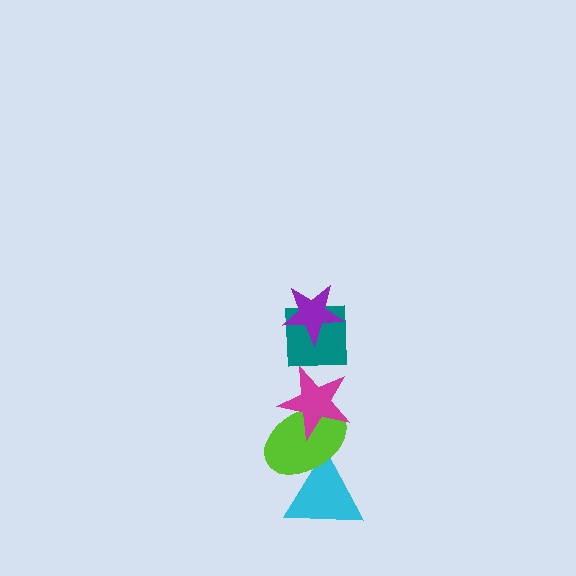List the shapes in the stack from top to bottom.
From top to bottom: the purple star, the teal square, the magenta star, the lime ellipse, the cyan triangle.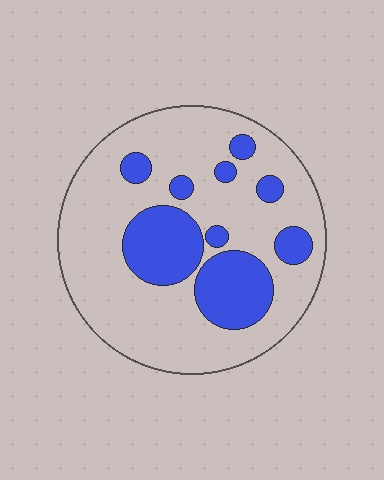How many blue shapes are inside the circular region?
9.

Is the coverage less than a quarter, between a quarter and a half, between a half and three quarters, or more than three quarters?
Between a quarter and a half.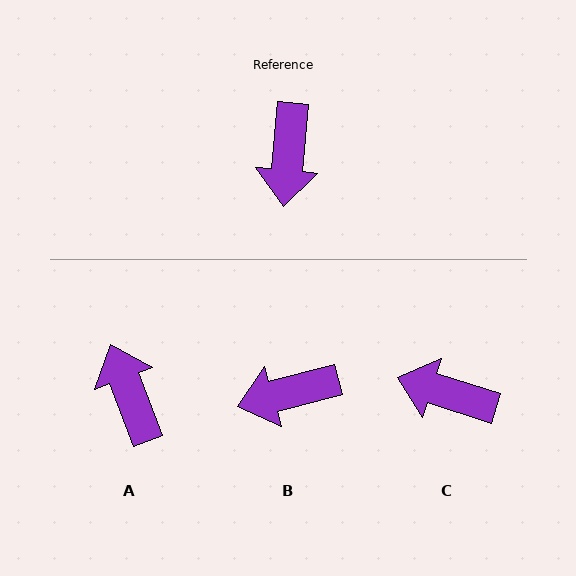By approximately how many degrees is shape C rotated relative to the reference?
Approximately 102 degrees clockwise.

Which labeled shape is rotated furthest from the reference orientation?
A, about 153 degrees away.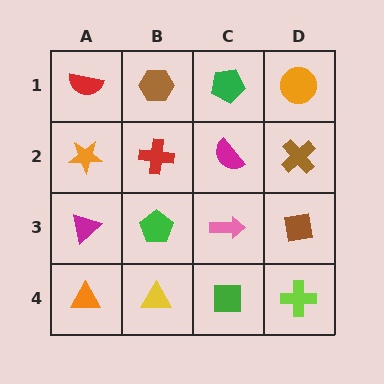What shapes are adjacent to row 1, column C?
A magenta semicircle (row 2, column C), a brown hexagon (row 1, column B), an orange circle (row 1, column D).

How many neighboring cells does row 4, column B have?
3.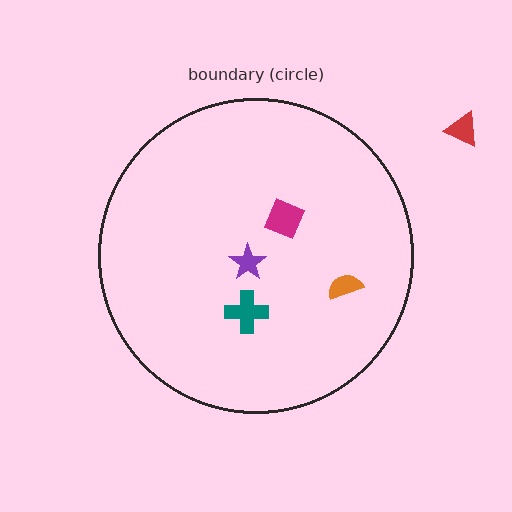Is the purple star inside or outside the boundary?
Inside.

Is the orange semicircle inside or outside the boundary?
Inside.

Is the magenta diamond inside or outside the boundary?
Inside.